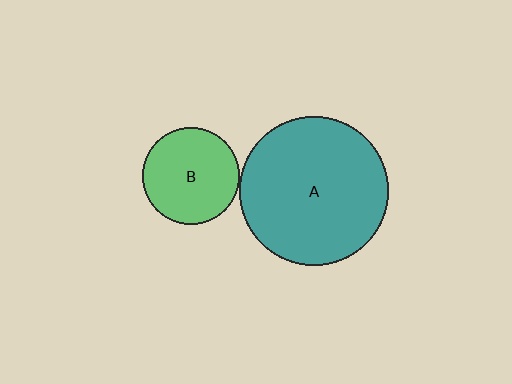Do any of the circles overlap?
No, none of the circles overlap.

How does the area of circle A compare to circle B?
Approximately 2.3 times.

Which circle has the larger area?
Circle A (teal).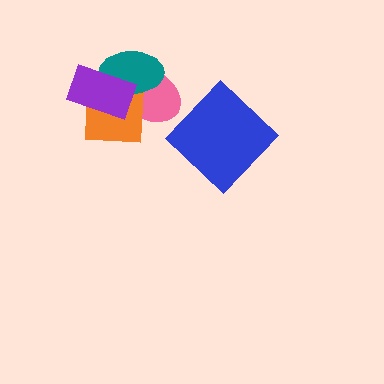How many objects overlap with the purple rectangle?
3 objects overlap with the purple rectangle.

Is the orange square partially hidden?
Yes, it is partially covered by another shape.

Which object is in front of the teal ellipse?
The purple rectangle is in front of the teal ellipse.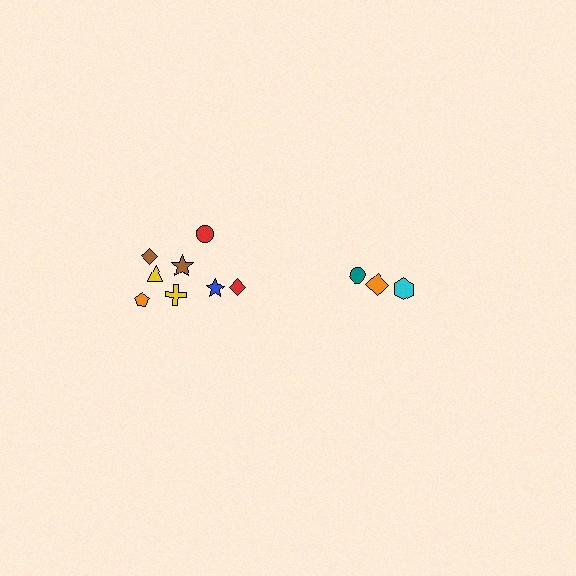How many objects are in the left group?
There are 8 objects.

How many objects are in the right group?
There are 3 objects.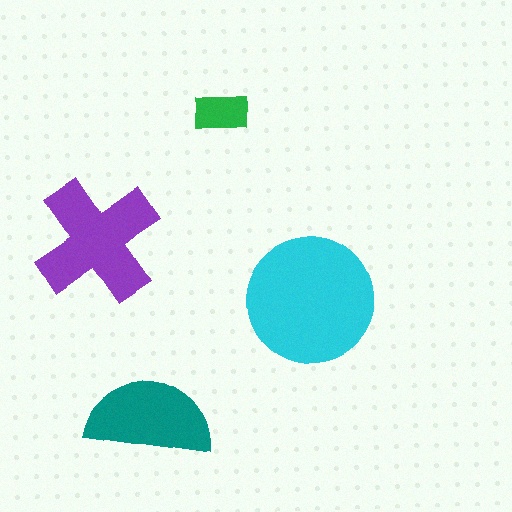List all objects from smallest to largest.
The green rectangle, the teal semicircle, the purple cross, the cyan circle.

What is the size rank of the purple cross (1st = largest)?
2nd.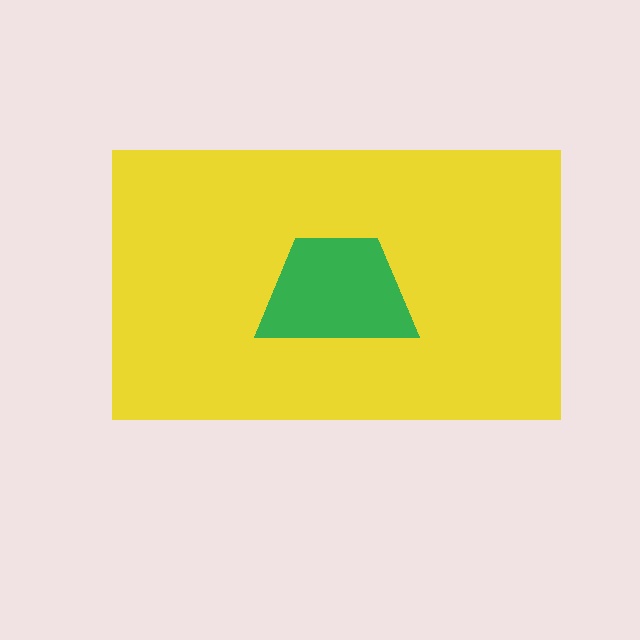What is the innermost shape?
The green trapezoid.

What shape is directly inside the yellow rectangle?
The green trapezoid.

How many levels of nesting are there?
2.